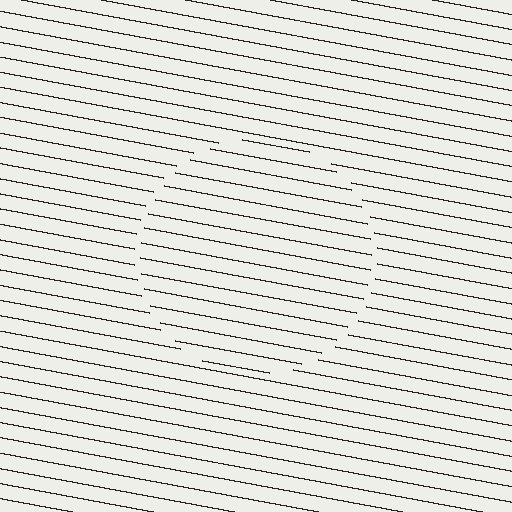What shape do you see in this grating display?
An illusory circle. The interior of the shape contains the same grating, shifted by half a period — the contour is defined by the phase discontinuity where line-ends from the inner and outer gratings abut.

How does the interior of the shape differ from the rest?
The interior of the shape contains the same grating, shifted by half a period — the contour is defined by the phase discontinuity where line-ends from the inner and outer gratings abut.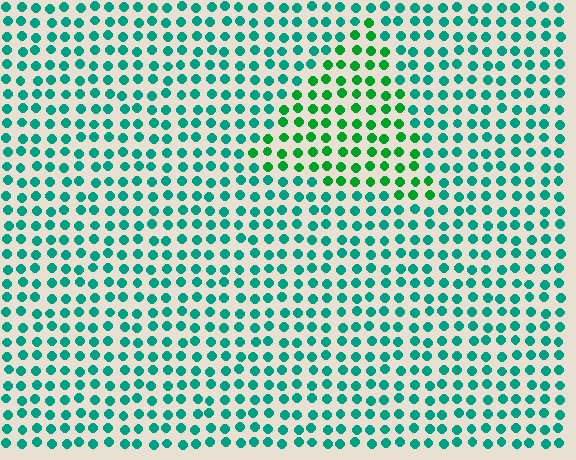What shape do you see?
I see a triangle.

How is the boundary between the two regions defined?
The boundary is defined purely by a slight shift in hue (about 34 degrees). Spacing, size, and orientation are identical on both sides.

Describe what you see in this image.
The image is filled with small teal elements in a uniform arrangement. A triangle-shaped region is visible where the elements are tinted to a slightly different hue, forming a subtle color boundary.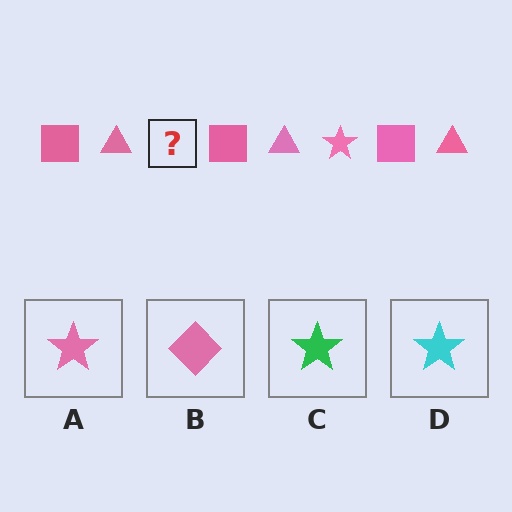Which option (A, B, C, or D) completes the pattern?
A.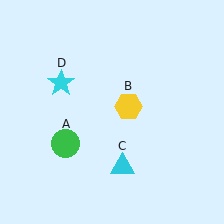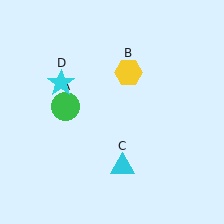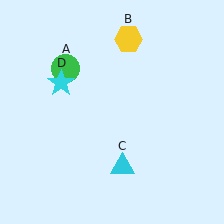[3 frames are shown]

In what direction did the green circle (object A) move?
The green circle (object A) moved up.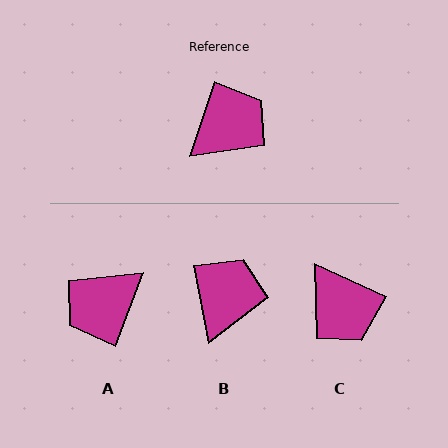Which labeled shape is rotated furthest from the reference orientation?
A, about 178 degrees away.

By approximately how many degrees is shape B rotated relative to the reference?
Approximately 30 degrees counter-clockwise.